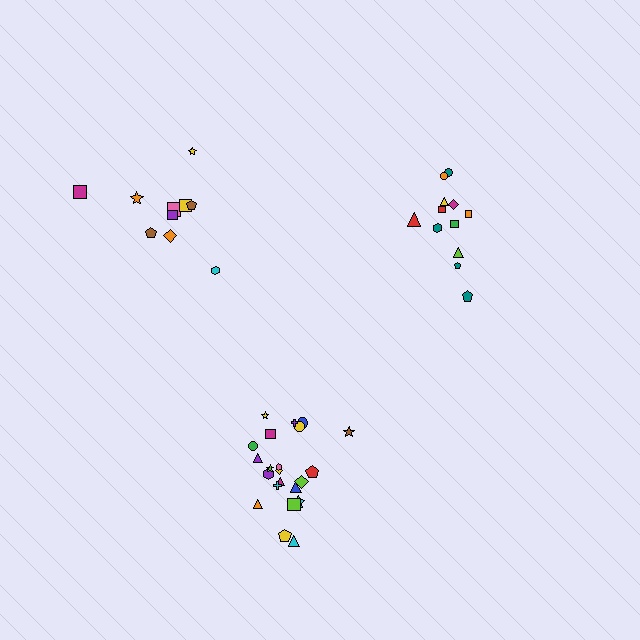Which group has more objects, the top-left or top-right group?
The top-right group.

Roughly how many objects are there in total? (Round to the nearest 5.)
Roughly 45 objects in total.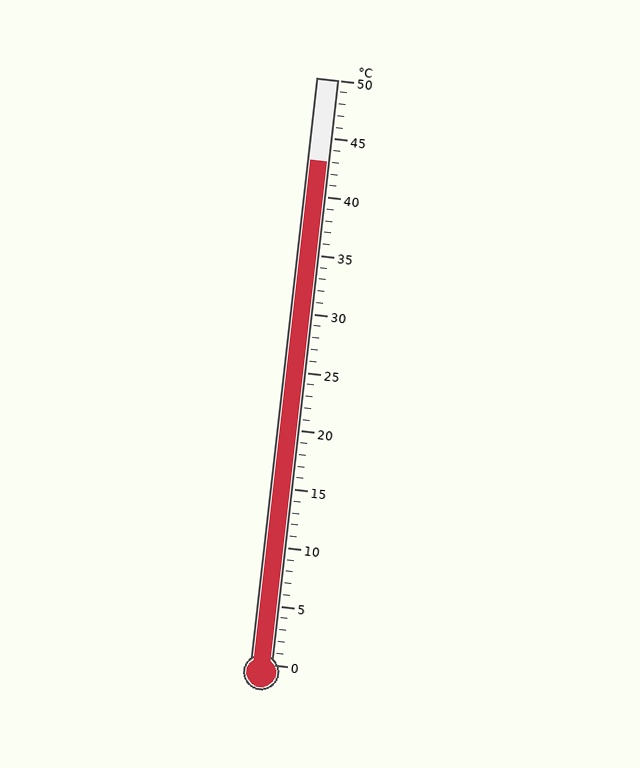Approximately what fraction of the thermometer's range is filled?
The thermometer is filled to approximately 85% of its range.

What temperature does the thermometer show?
The thermometer shows approximately 43°C.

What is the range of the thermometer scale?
The thermometer scale ranges from 0°C to 50°C.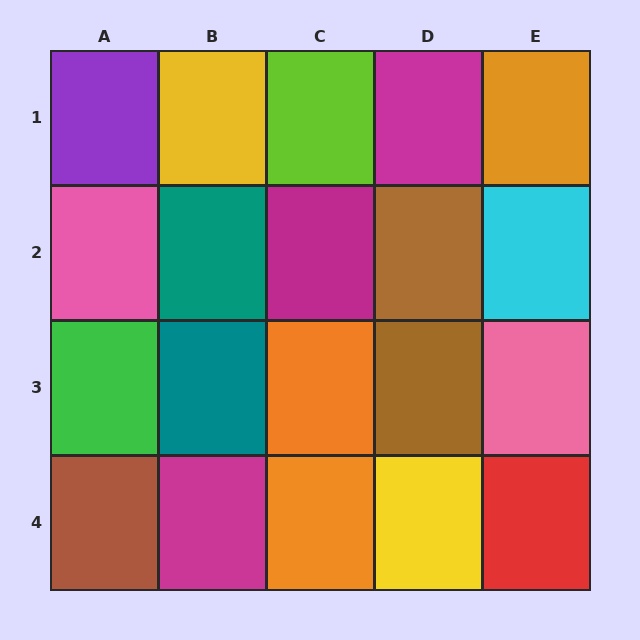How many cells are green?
1 cell is green.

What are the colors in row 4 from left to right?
Brown, magenta, orange, yellow, red.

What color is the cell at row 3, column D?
Brown.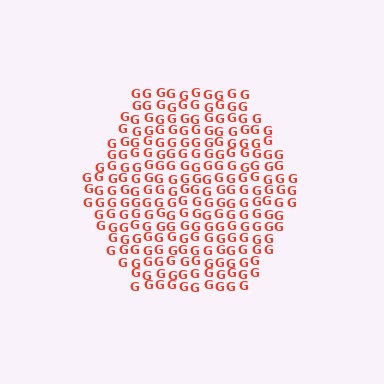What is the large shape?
The large shape is a hexagon.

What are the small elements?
The small elements are letter G's.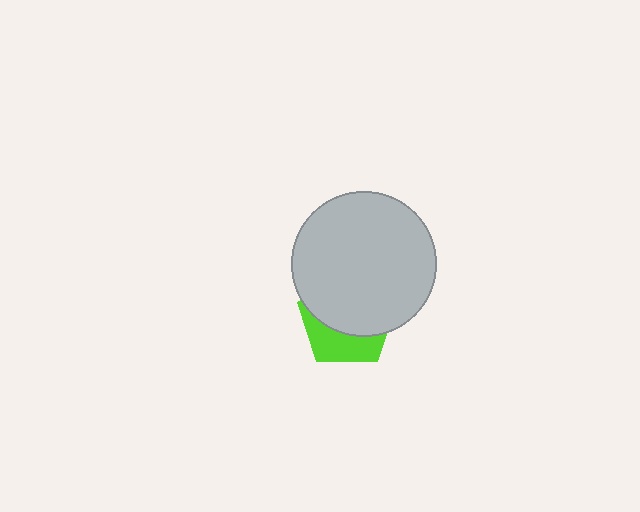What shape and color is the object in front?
The object in front is a light gray circle.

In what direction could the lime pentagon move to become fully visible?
The lime pentagon could move down. That would shift it out from behind the light gray circle entirely.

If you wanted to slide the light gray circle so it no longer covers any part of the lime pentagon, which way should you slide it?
Slide it up — that is the most direct way to separate the two shapes.